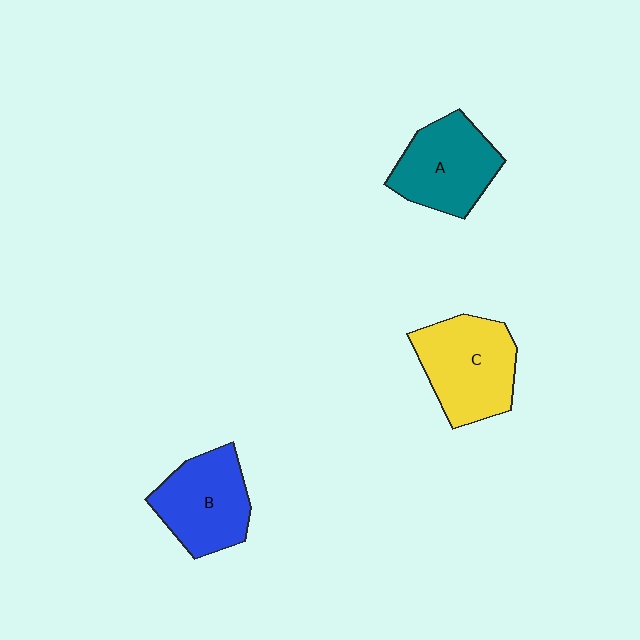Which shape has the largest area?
Shape C (yellow).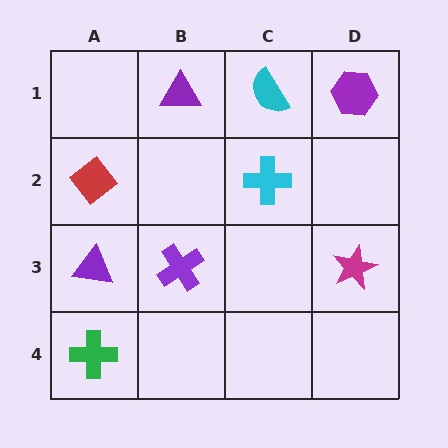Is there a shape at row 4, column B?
No, that cell is empty.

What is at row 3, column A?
A purple triangle.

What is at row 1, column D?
A purple hexagon.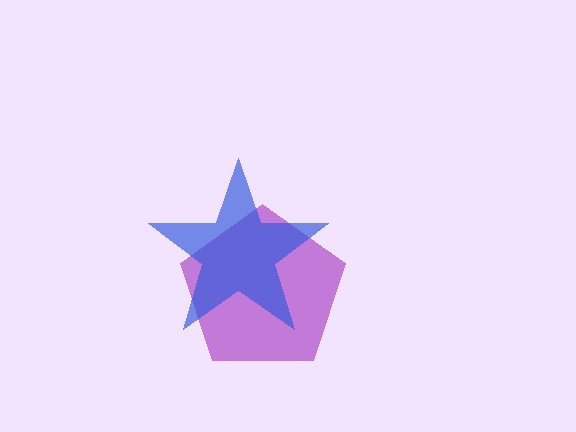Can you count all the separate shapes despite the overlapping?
Yes, there are 2 separate shapes.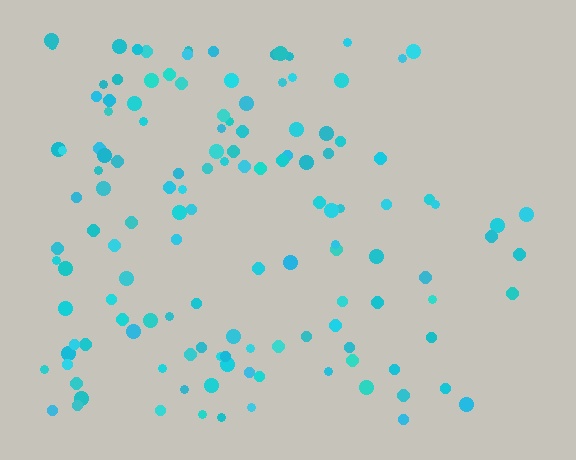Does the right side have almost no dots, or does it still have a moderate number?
Still a moderate number, just noticeably fewer than the left.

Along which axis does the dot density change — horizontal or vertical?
Horizontal.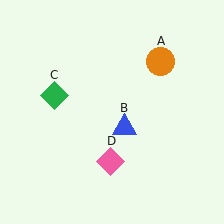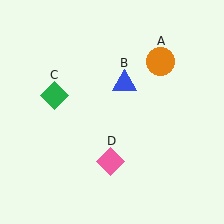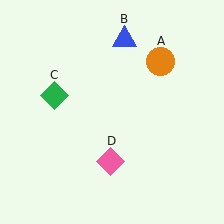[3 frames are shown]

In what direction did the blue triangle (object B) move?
The blue triangle (object B) moved up.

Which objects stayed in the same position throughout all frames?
Orange circle (object A) and green diamond (object C) and pink diamond (object D) remained stationary.